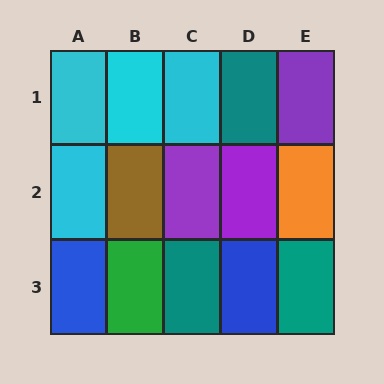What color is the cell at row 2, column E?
Orange.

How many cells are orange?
1 cell is orange.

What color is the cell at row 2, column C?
Purple.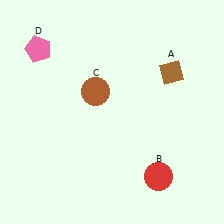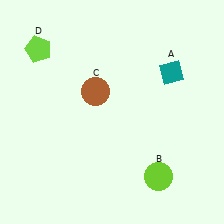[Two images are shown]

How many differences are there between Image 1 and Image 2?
There are 3 differences between the two images.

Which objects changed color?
A changed from brown to teal. B changed from red to lime. D changed from pink to lime.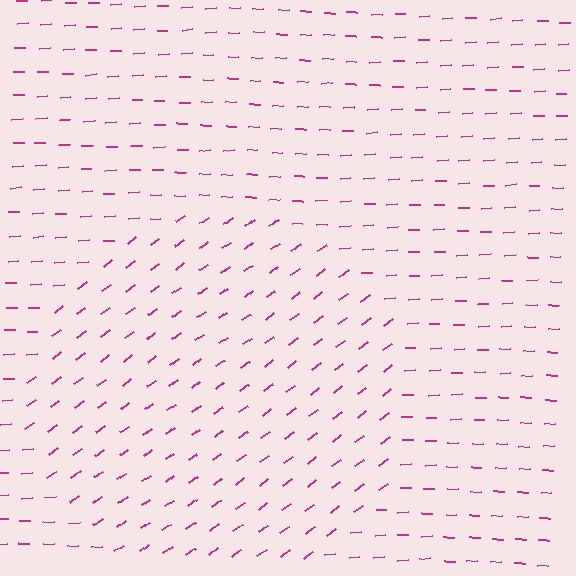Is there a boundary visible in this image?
Yes, there is a texture boundary formed by a change in line orientation.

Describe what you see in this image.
The image is filled with small magenta line segments. A circle region in the image has lines oriented differently from the surrounding lines, creating a visible texture boundary.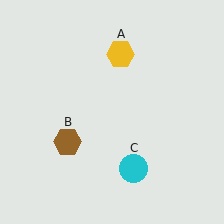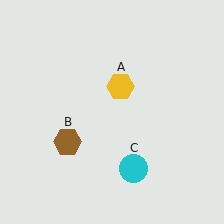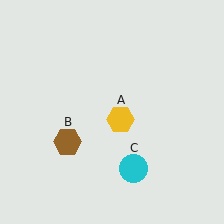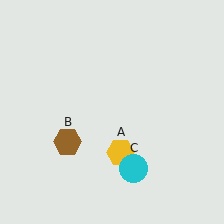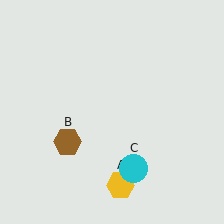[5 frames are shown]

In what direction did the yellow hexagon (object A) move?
The yellow hexagon (object A) moved down.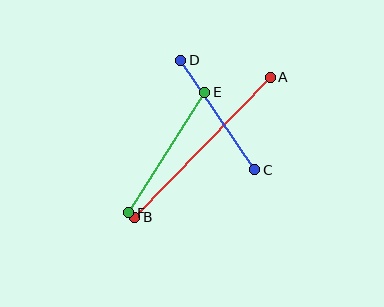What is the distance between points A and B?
The distance is approximately 194 pixels.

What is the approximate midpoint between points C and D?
The midpoint is at approximately (218, 115) pixels.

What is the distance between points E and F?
The distance is approximately 143 pixels.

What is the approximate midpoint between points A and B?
The midpoint is at approximately (202, 147) pixels.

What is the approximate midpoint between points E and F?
The midpoint is at approximately (167, 153) pixels.